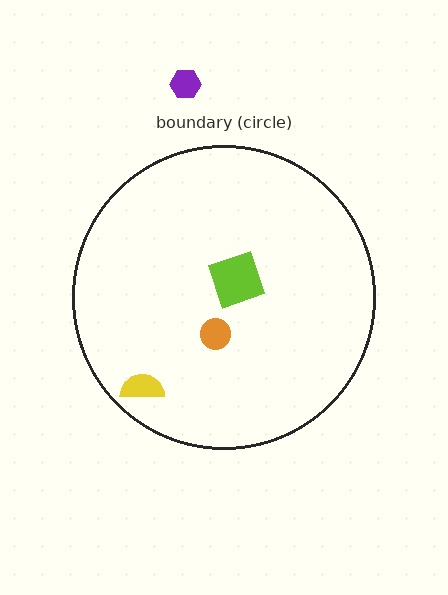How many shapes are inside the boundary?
3 inside, 1 outside.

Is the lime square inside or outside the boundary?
Inside.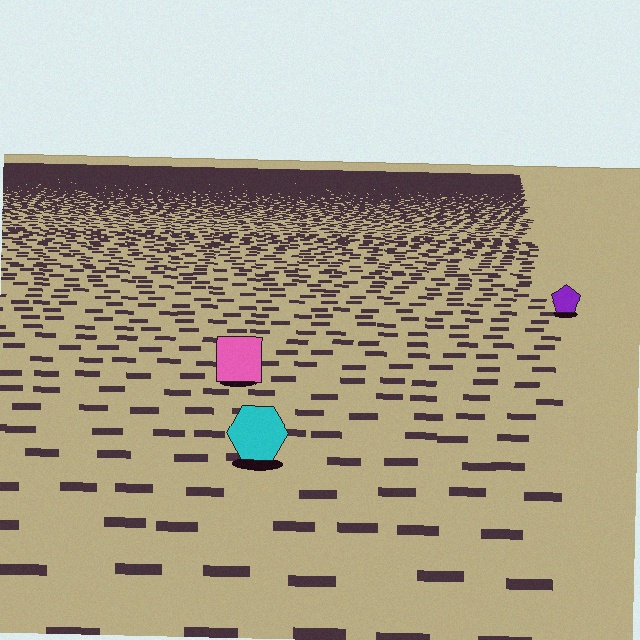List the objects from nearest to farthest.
From nearest to farthest: the cyan hexagon, the pink square, the purple pentagon.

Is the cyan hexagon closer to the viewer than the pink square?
Yes. The cyan hexagon is closer — you can tell from the texture gradient: the ground texture is coarser near it.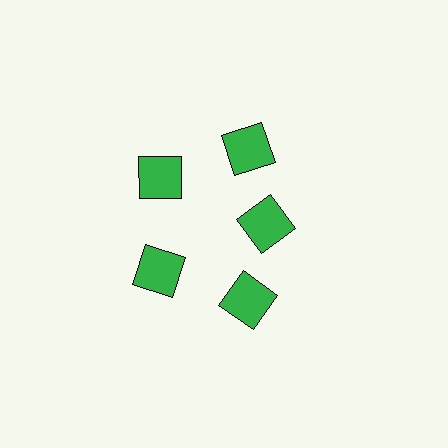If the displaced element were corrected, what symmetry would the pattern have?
It would have 5-fold rotational symmetry — the pattern would map onto itself every 72 degrees.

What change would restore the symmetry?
The symmetry would be restored by moving it outward, back onto the ring so that all 5 squares sit at equal angles and equal distance from the center.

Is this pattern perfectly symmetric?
No. The 5 green squares are arranged in a ring, but one element near the 3 o'clock position is pulled inward toward the center, breaking the 5-fold rotational symmetry.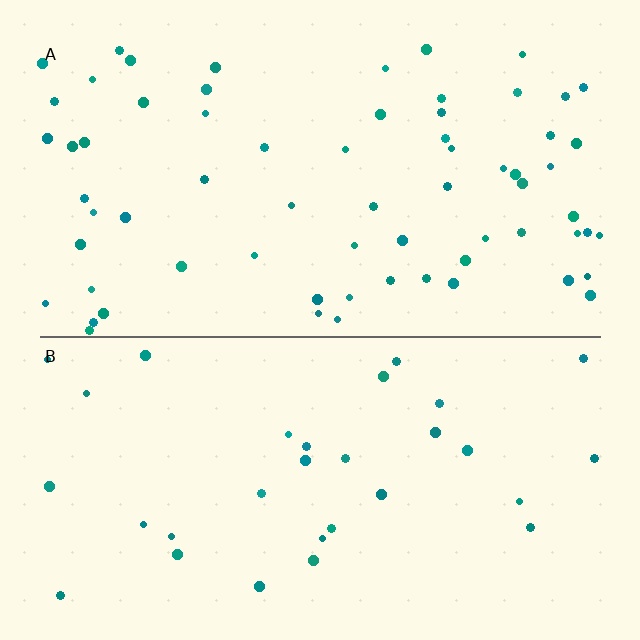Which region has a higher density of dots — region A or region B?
A (the top).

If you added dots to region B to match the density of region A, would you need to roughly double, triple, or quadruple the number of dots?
Approximately double.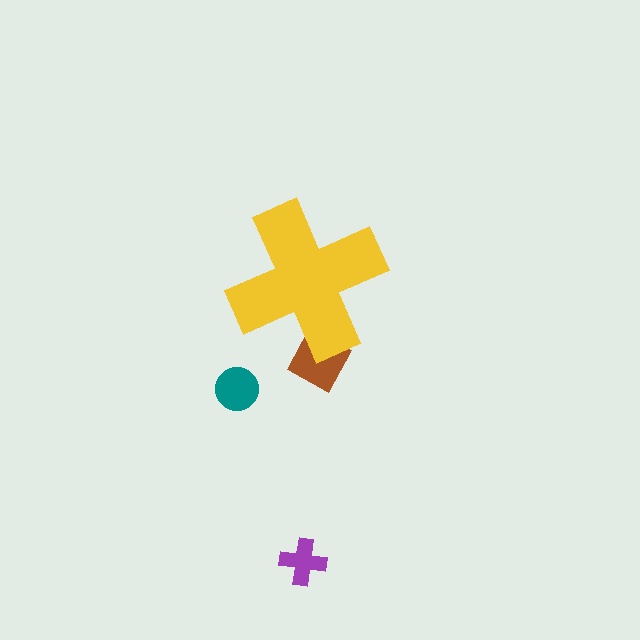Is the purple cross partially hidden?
No, the purple cross is fully visible.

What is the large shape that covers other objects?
A yellow cross.